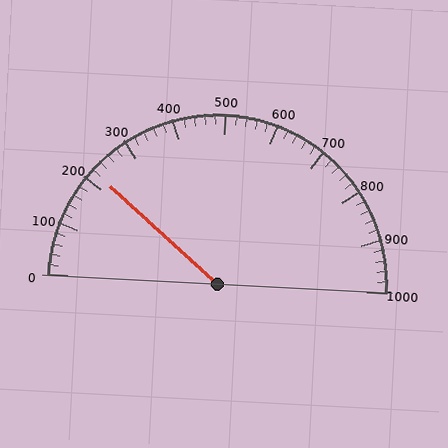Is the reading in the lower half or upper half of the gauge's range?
The reading is in the lower half of the range (0 to 1000).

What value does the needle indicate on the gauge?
The needle indicates approximately 220.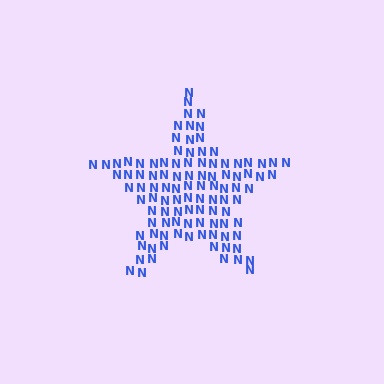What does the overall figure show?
The overall figure shows a star.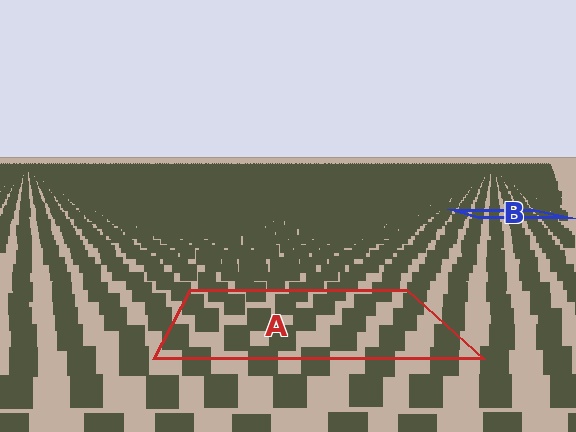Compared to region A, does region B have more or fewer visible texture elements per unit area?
Region B has more texture elements per unit area — they are packed more densely because it is farther away.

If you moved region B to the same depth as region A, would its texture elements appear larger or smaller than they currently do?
They would appear larger. At a closer depth, the same texture elements are projected at a bigger on-screen size.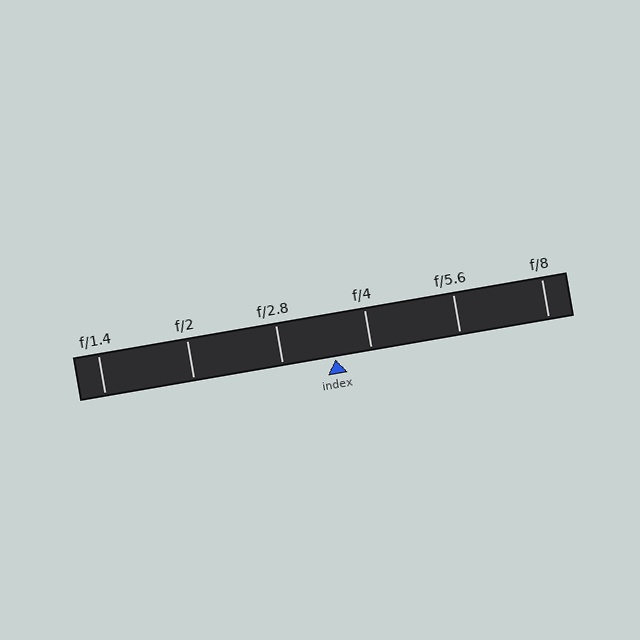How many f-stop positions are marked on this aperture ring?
There are 6 f-stop positions marked.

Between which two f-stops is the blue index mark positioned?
The index mark is between f/2.8 and f/4.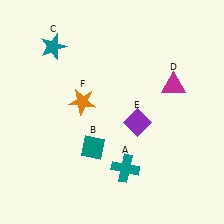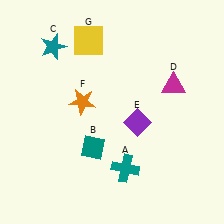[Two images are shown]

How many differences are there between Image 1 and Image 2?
There is 1 difference between the two images.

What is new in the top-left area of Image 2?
A yellow square (G) was added in the top-left area of Image 2.